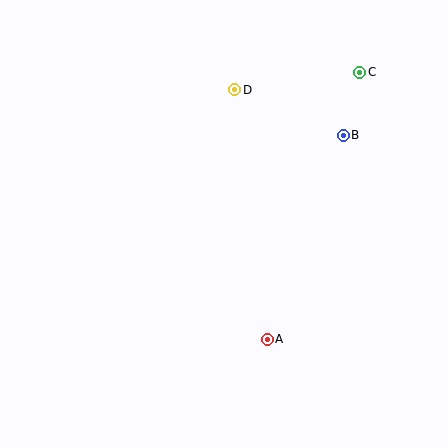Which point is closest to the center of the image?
Point A at (267, 339) is closest to the center.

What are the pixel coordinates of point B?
Point B is at (343, 135).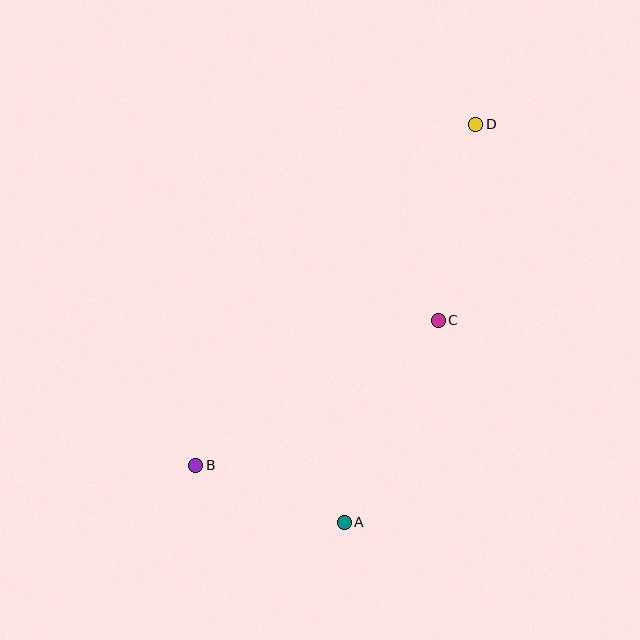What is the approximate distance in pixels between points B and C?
The distance between B and C is approximately 283 pixels.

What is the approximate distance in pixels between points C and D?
The distance between C and D is approximately 200 pixels.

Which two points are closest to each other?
Points A and B are closest to each other.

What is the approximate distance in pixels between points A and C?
The distance between A and C is approximately 223 pixels.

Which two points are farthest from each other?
Points B and D are farthest from each other.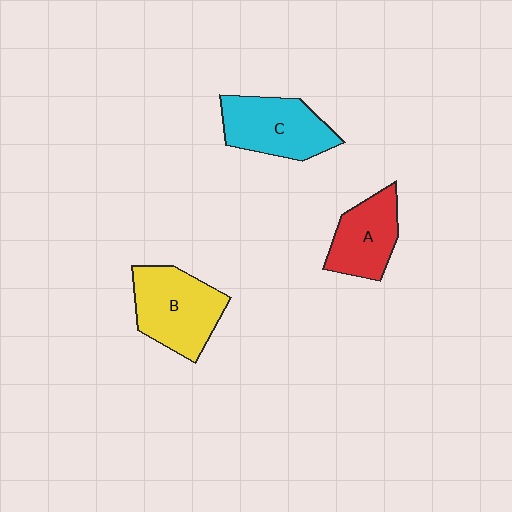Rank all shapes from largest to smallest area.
From largest to smallest: B (yellow), C (cyan), A (red).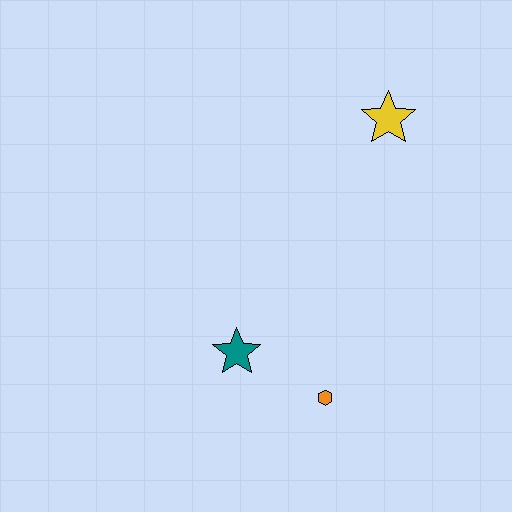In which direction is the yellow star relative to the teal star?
The yellow star is above the teal star.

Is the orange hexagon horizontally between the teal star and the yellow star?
Yes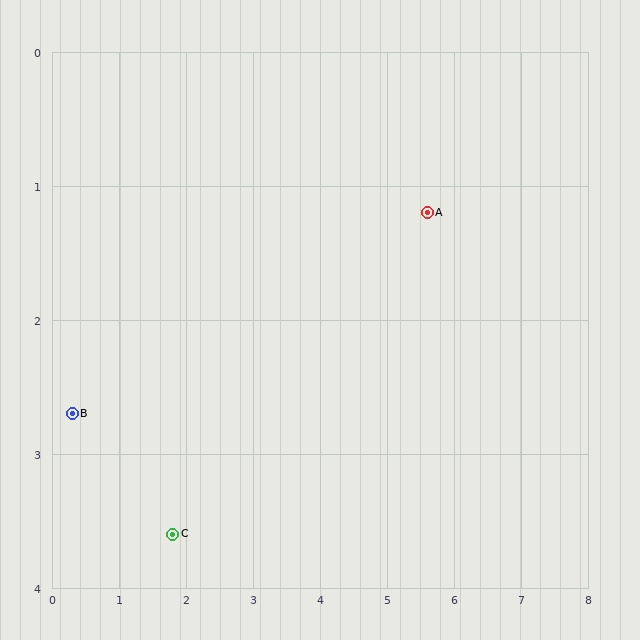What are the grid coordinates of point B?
Point B is at approximately (0.3, 2.7).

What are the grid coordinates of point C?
Point C is at approximately (1.8, 3.6).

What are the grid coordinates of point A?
Point A is at approximately (5.6, 1.2).